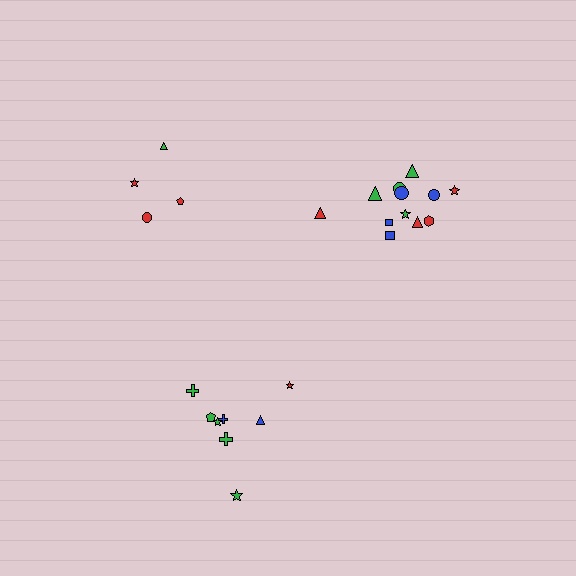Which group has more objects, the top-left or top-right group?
The top-right group.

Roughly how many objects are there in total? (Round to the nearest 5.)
Roughly 25 objects in total.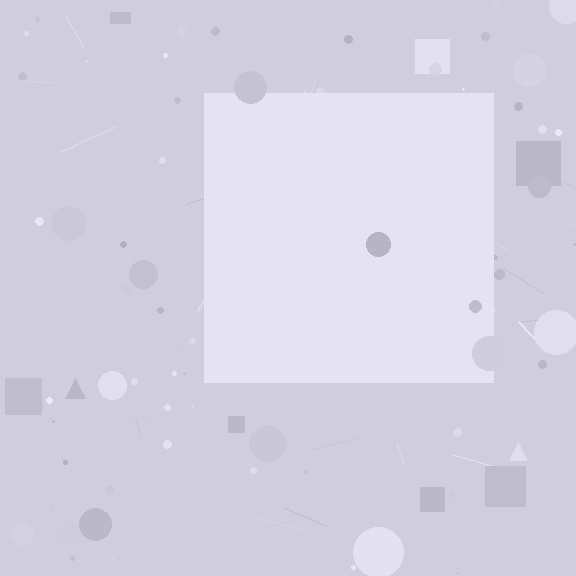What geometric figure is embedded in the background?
A square is embedded in the background.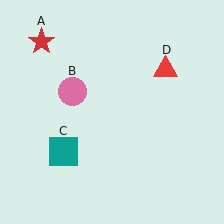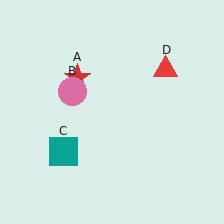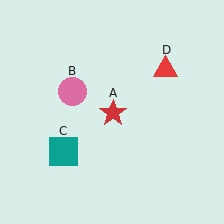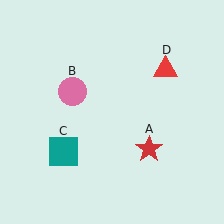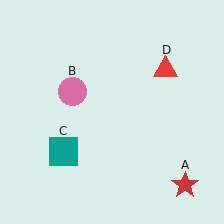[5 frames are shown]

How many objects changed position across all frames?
1 object changed position: red star (object A).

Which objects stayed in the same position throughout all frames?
Pink circle (object B) and teal square (object C) and red triangle (object D) remained stationary.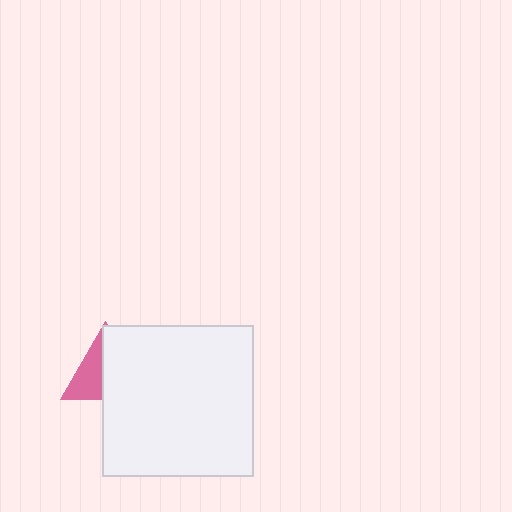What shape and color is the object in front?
The object in front is a white square.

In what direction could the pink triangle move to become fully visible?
The pink triangle could move left. That would shift it out from behind the white square entirely.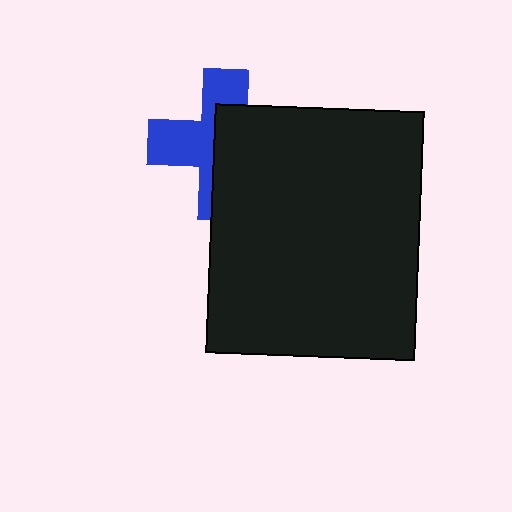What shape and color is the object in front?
The object in front is a black rectangle.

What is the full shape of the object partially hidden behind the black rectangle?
The partially hidden object is a blue cross.